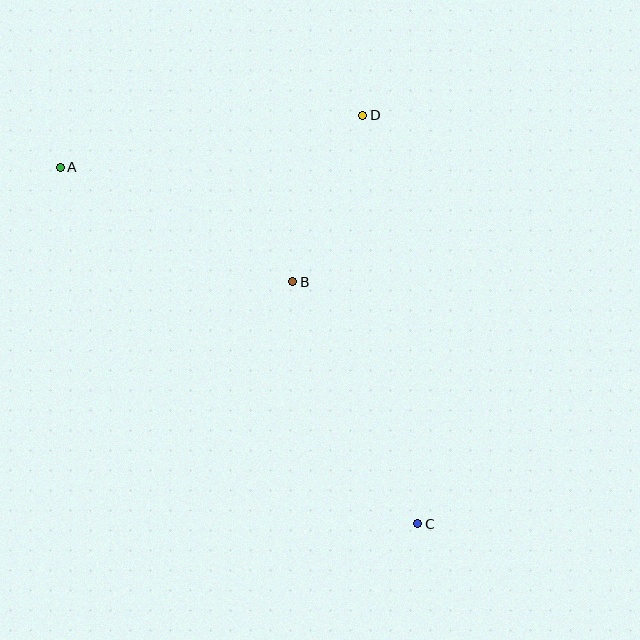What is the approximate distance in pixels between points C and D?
The distance between C and D is approximately 412 pixels.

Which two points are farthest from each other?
Points A and C are farthest from each other.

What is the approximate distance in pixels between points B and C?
The distance between B and C is approximately 272 pixels.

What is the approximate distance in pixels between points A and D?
The distance between A and D is approximately 307 pixels.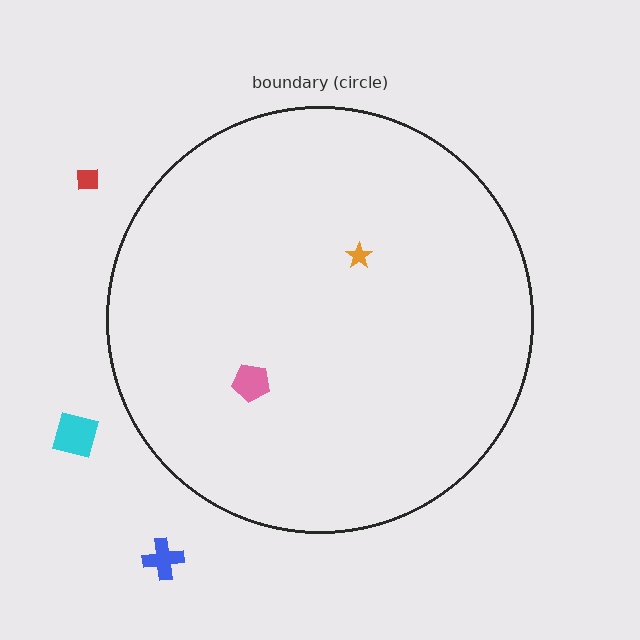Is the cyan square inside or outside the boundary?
Outside.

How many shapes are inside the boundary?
2 inside, 3 outside.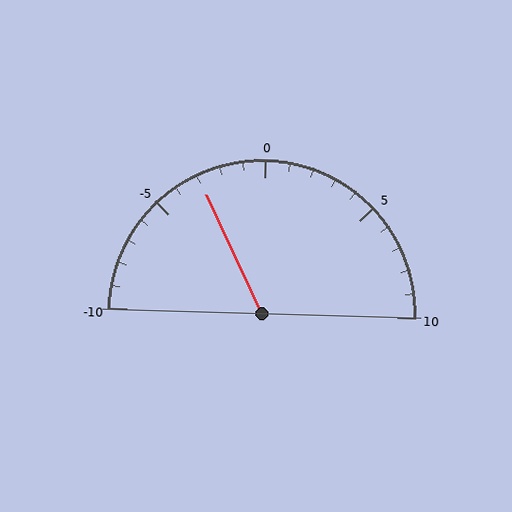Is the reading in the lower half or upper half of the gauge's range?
The reading is in the lower half of the range (-10 to 10).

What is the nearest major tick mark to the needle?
The nearest major tick mark is -5.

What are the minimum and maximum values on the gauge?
The gauge ranges from -10 to 10.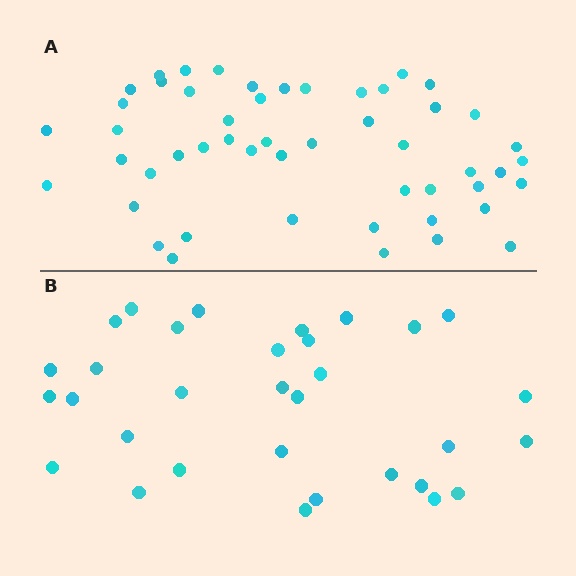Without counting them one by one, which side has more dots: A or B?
Region A (the top region) has more dots.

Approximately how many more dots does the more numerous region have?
Region A has approximately 20 more dots than region B.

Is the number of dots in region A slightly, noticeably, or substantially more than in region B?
Region A has substantially more. The ratio is roughly 1.6 to 1.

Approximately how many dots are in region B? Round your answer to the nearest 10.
About 30 dots. (The exact count is 32, which rounds to 30.)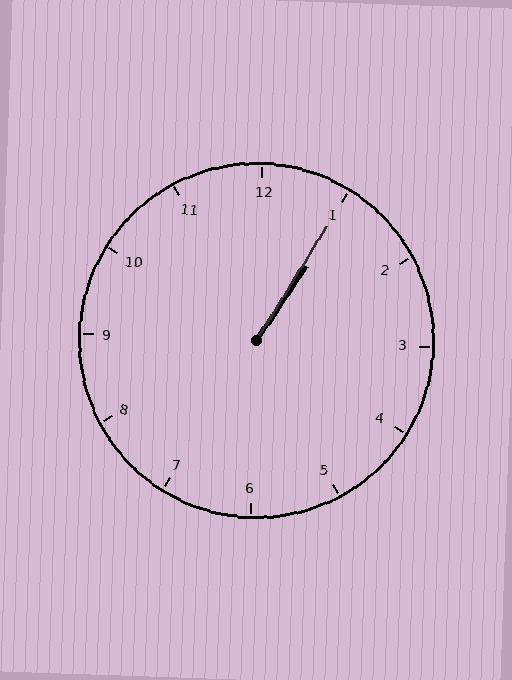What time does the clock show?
1:05.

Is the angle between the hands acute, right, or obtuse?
It is acute.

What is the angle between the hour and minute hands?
Approximately 2 degrees.